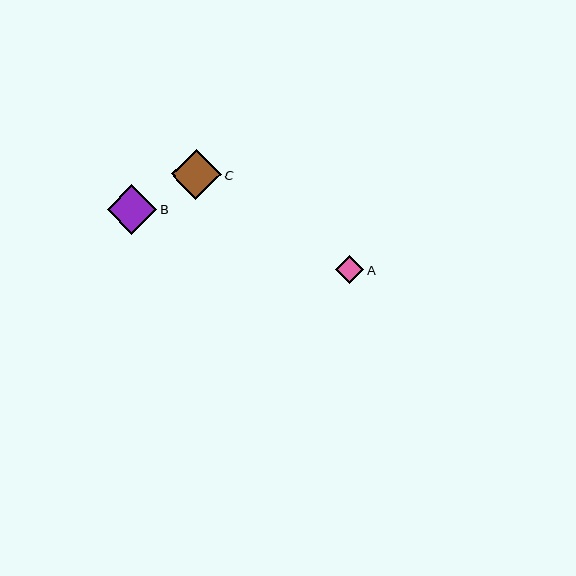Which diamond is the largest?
Diamond C is the largest with a size of approximately 50 pixels.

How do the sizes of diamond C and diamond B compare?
Diamond C and diamond B are approximately the same size.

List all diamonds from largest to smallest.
From largest to smallest: C, B, A.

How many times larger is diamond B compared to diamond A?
Diamond B is approximately 1.7 times the size of diamond A.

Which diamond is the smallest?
Diamond A is the smallest with a size of approximately 29 pixels.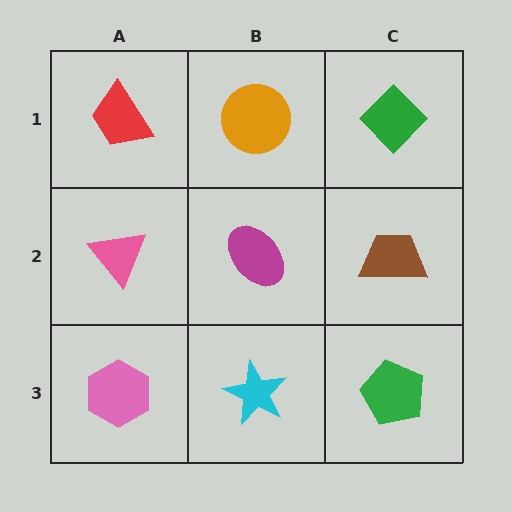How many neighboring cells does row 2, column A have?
3.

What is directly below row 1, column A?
A pink triangle.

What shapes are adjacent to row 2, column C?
A green diamond (row 1, column C), a green pentagon (row 3, column C), a magenta ellipse (row 2, column B).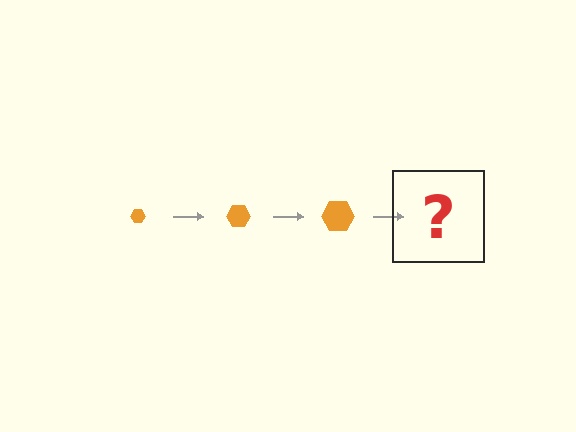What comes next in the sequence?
The next element should be an orange hexagon, larger than the previous one.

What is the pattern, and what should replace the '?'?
The pattern is that the hexagon gets progressively larger each step. The '?' should be an orange hexagon, larger than the previous one.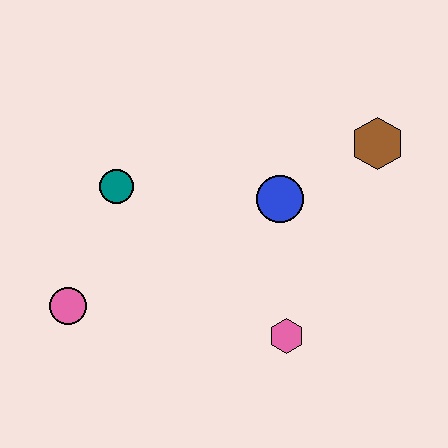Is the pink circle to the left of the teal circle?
Yes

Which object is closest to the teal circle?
The pink circle is closest to the teal circle.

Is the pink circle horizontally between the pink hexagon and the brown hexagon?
No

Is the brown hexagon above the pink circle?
Yes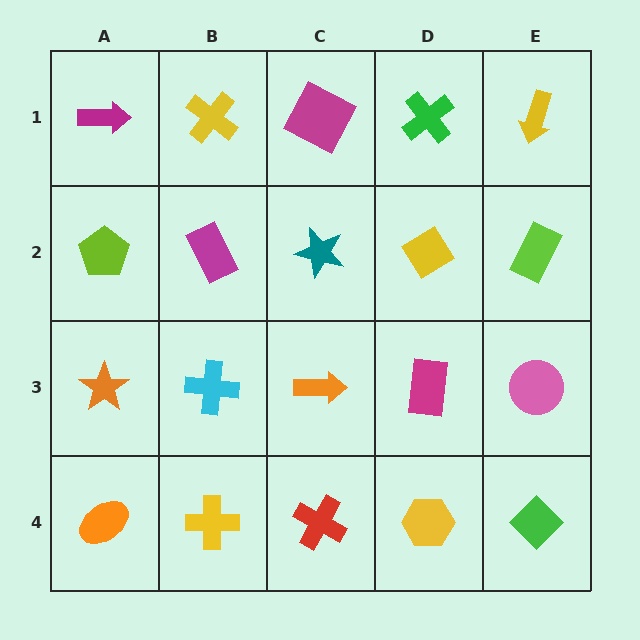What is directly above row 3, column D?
A yellow diamond.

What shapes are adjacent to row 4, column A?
An orange star (row 3, column A), a yellow cross (row 4, column B).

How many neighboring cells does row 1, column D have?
3.